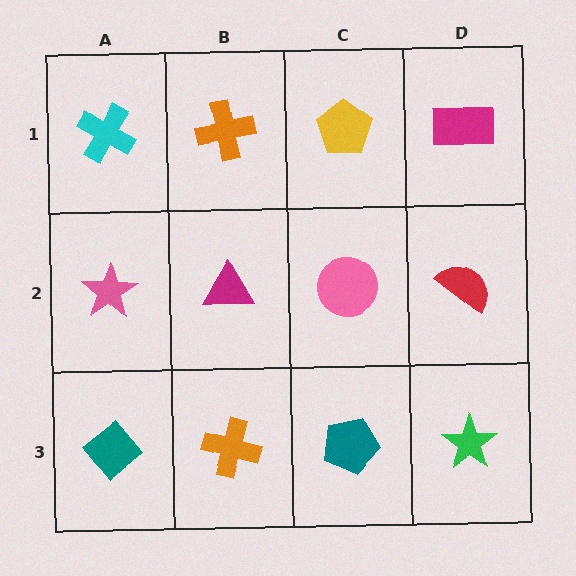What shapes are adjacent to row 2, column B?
An orange cross (row 1, column B), an orange cross (row 3, column B), a pink star (row 2, column A), a pink circle (row 2, column C).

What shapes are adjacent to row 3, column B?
A magenta triangle (row 2, column B), a teal diamond (row 3, column A), a teal pentagon (row 3, column C).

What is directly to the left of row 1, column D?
A yellow pentagon.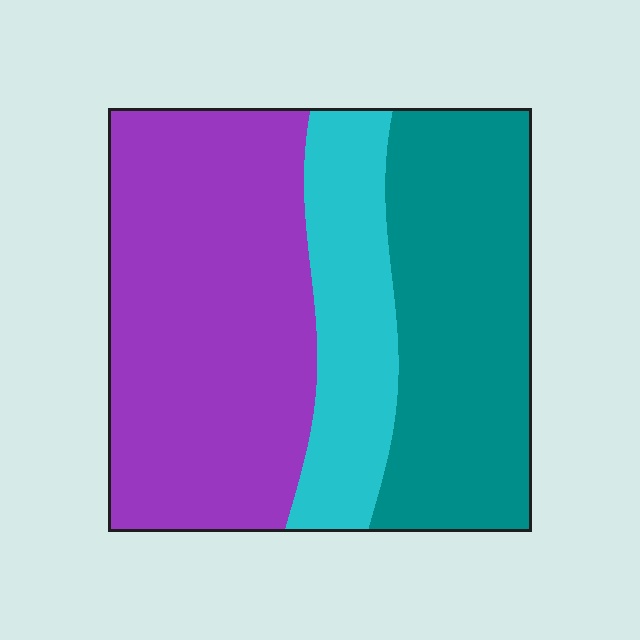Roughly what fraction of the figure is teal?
Teal takes up about one third (1/3) of the figure.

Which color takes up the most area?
Purple, at roughly 45%.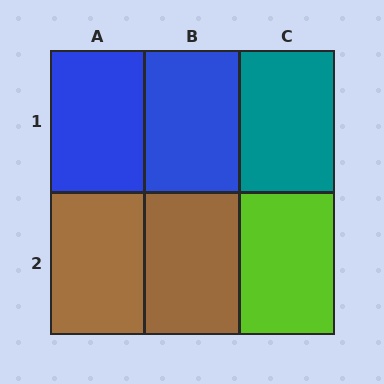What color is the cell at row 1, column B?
Blue.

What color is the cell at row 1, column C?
Teal.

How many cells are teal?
1 cell is teal.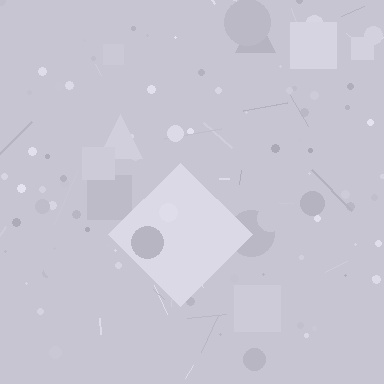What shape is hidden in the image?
A diamond is hidden in the image.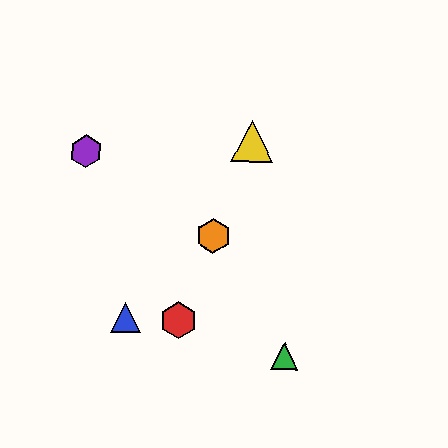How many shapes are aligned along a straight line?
3 shapes (the red hexagon, the yellow triangle, the orange hexagon) are aligned along a straight line.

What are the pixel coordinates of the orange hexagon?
The orange hexagon is at (213, 236).